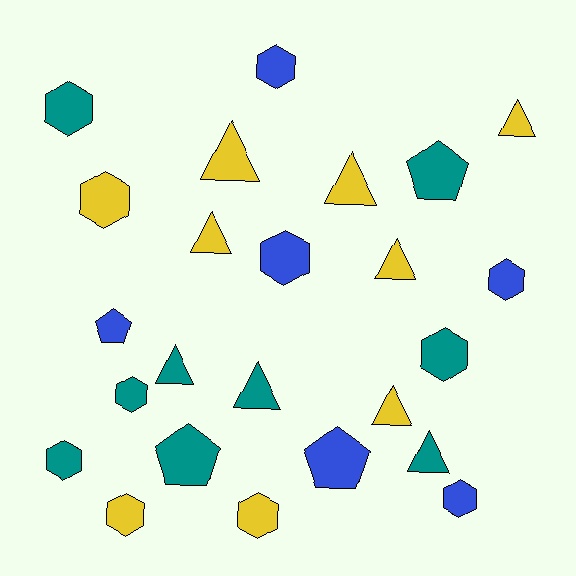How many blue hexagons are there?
There are 4 blue hexagons.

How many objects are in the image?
There are 24 objects.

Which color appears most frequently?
Teal, with 9 objects.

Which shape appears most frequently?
Hexagon, with 11 objects.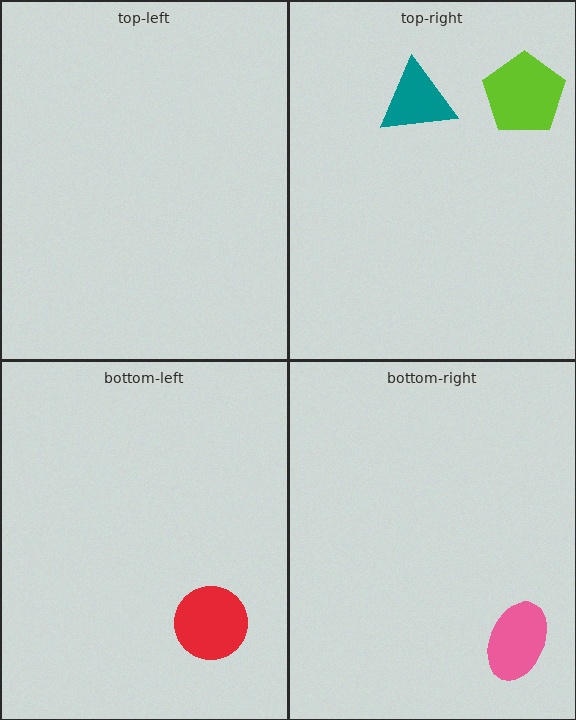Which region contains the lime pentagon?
The top-right region.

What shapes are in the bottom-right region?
The pink ellipse.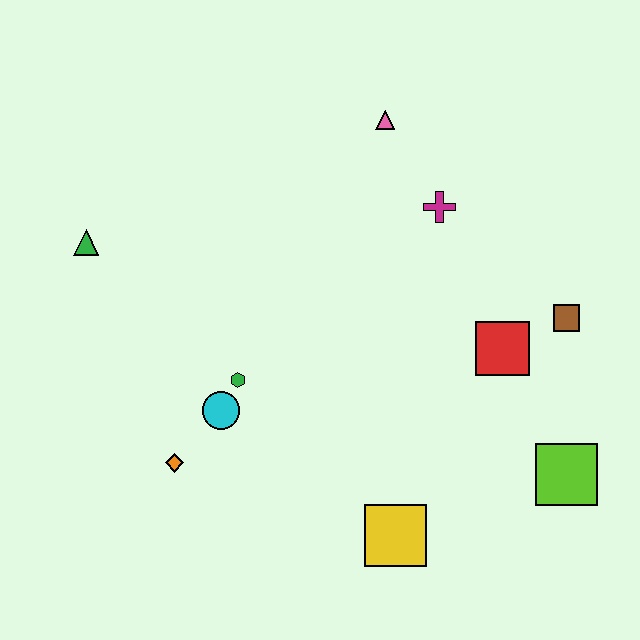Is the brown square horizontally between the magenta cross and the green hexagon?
No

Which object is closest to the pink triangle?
The magenta cross is closest to the pink triangle.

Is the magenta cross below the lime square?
No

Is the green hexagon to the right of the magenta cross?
No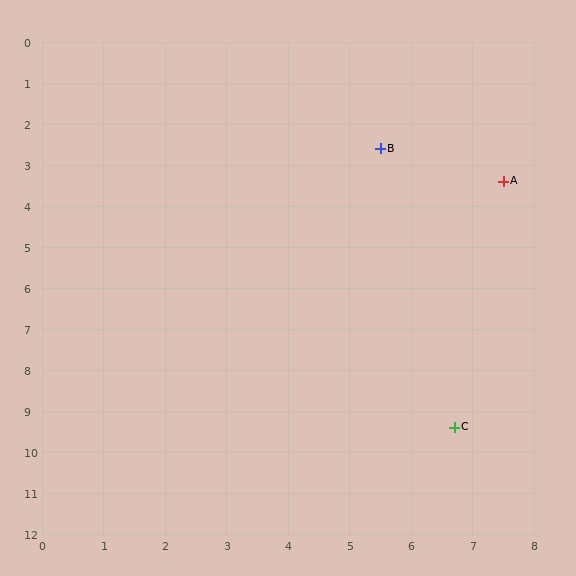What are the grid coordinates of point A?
Point A is at approximately (7.5, 3.4).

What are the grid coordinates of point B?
Point B is at approximately (5.5, 2.6).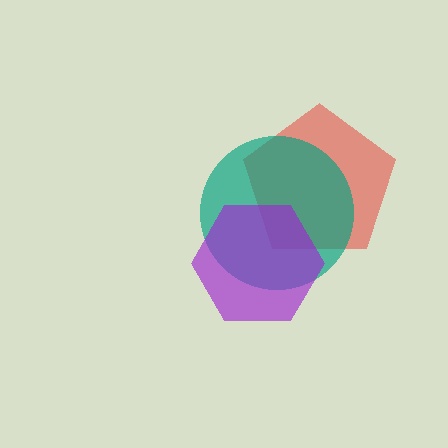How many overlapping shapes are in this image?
There are 3 overlapping shapes in the image.